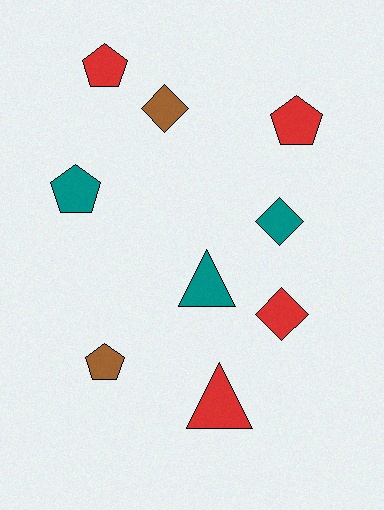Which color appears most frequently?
Red, with 4 objects.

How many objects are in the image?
There are 9 objects.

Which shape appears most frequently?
Pentagon, with 4 objects.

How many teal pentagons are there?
There is 1 teal pentagon.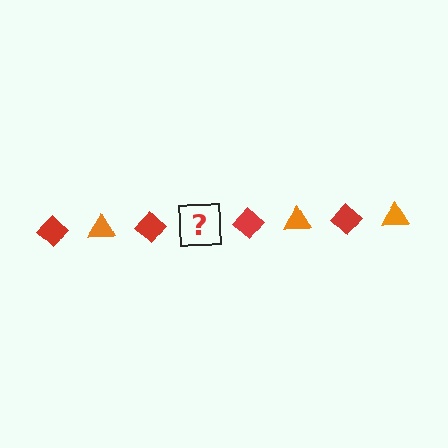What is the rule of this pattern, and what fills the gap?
The rule is that the pattern alternates between red diamond and orange triangle. The gap should be filled with an orange triangle.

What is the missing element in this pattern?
The missing element is an orange triangle.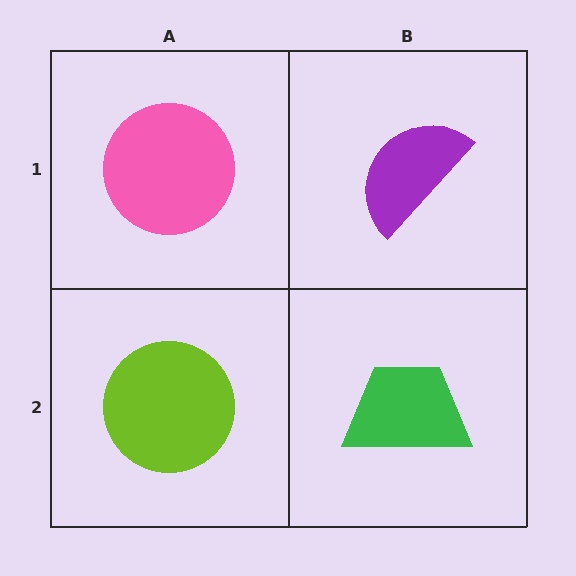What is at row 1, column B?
A purple semicircle.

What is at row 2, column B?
A green trapezoid.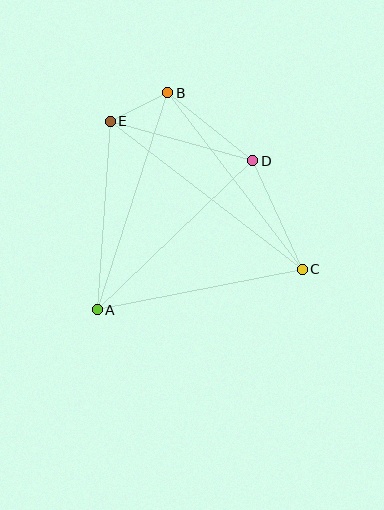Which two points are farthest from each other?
Points C and E are farthest from each other.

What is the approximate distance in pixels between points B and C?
The distance between B and C is approximately 222 pixels.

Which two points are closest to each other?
Points B and E are closest to each other.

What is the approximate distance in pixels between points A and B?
The distance between A and B is approximately 228 pixels.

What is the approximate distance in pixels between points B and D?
The distance between B and D is approximately 109 pixels.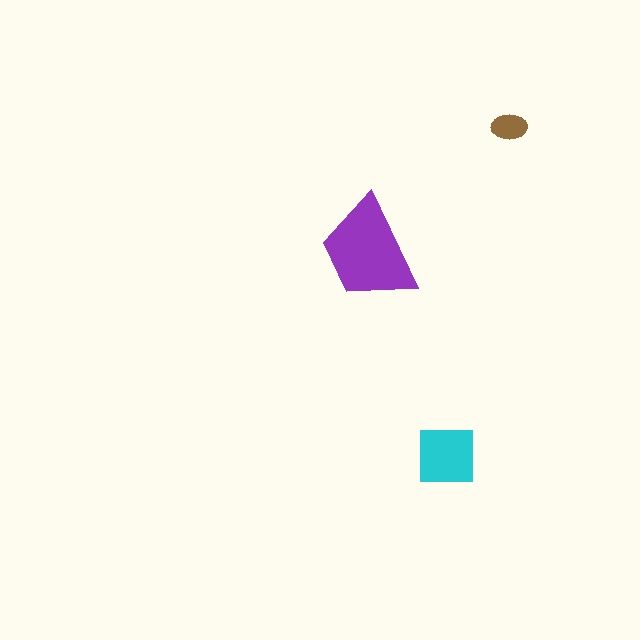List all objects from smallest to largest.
The brown ellipse, the cyan square, the purple trapezoid.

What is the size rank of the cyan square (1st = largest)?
2nd.